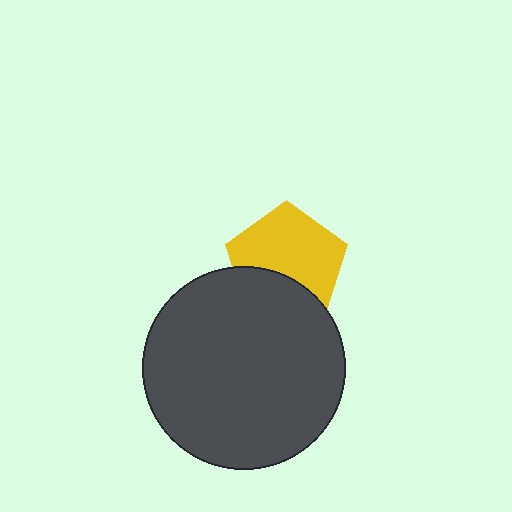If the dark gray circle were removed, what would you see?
You would see the complete yellow pentagon.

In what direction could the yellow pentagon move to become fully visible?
The yellow pentagon could move up. That would shift it out from behind the dark gray circle entirely.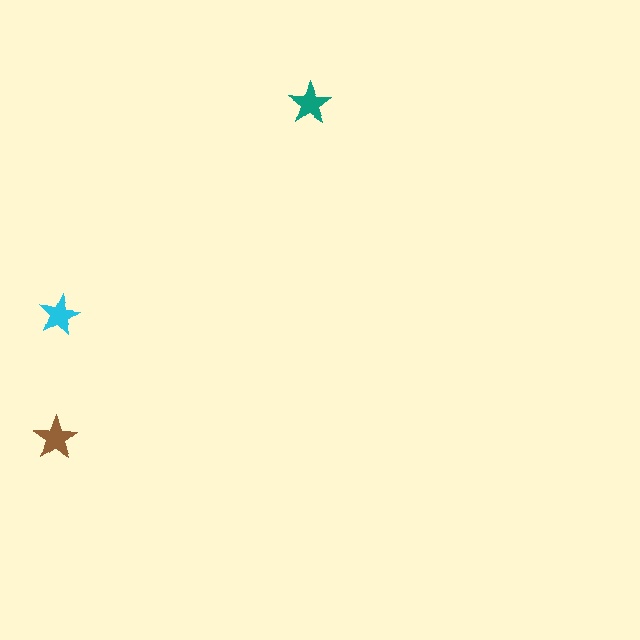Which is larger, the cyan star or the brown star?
The brown one.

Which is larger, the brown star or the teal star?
The brown one.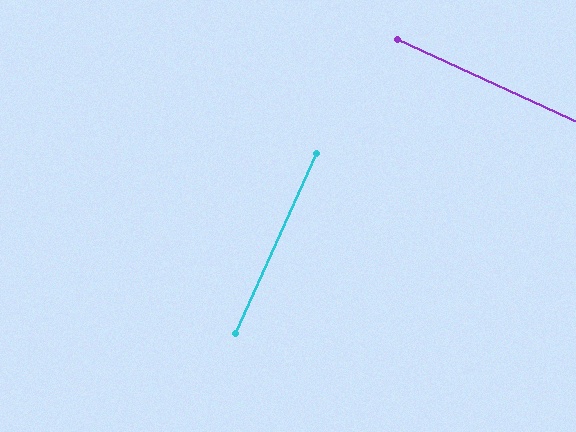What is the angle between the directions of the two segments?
Approximately 89 degrees.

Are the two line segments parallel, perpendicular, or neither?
Perpendicular — they meet at approximately 89°.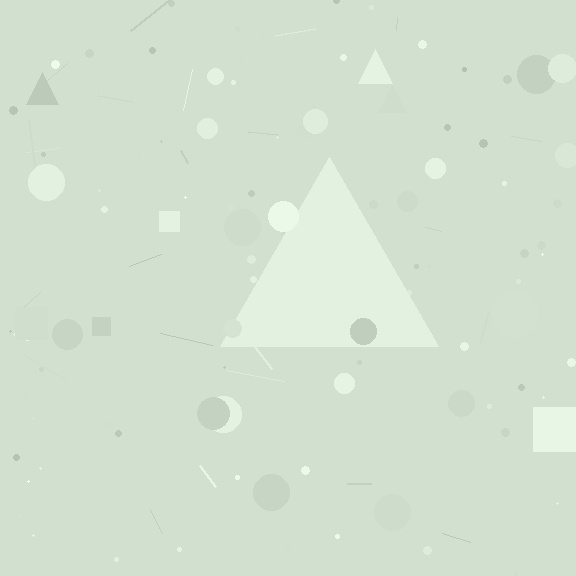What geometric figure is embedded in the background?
A triangle is embedded in the background.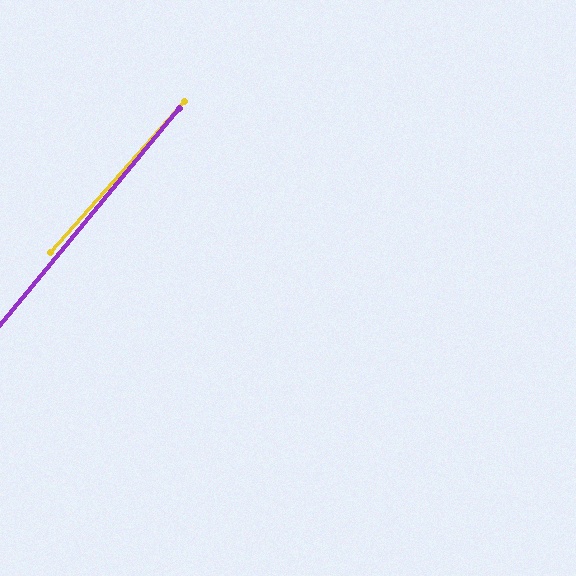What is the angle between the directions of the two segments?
Approximately 2 degrees.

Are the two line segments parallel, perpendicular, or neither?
Parallel — their directions differ by only 1.8°.